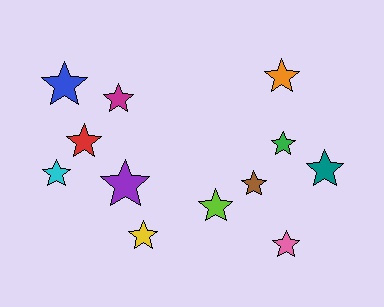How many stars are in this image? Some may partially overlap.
There are 12 stars.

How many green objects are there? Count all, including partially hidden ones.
There is 1 green object.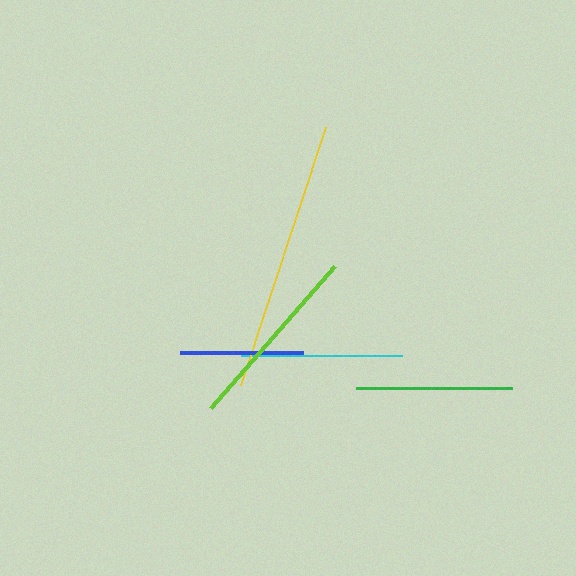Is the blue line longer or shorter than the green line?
The green line is longer than the blue line.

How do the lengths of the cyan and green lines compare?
The cyan and green lines are approximately the same length.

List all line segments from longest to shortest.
From longest to shortest: yellow, lime, cyan, green, blue.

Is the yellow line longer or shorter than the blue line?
The yellow line is longer than the blue line.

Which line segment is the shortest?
The blue line is the shortest at approximately 122 pixels.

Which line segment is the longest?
The yellow line is the longest at approximately 272 pixels.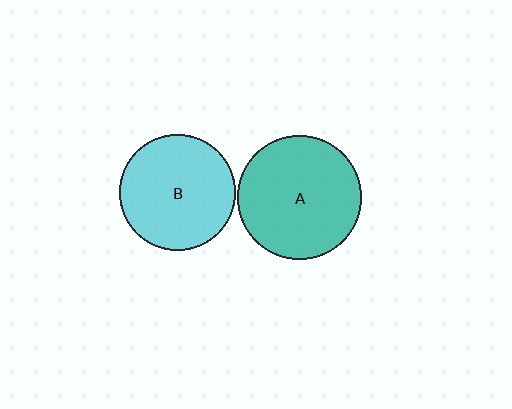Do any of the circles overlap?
No, none of the circles overlap.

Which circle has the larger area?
Circle A (teal).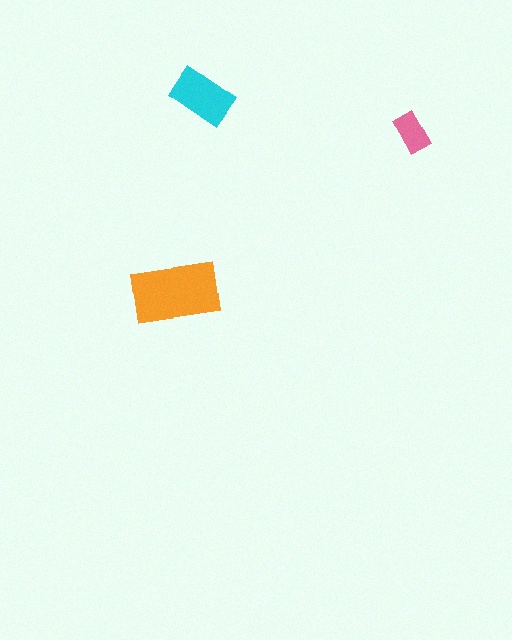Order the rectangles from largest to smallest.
the orange one, the cyan one, the pink one.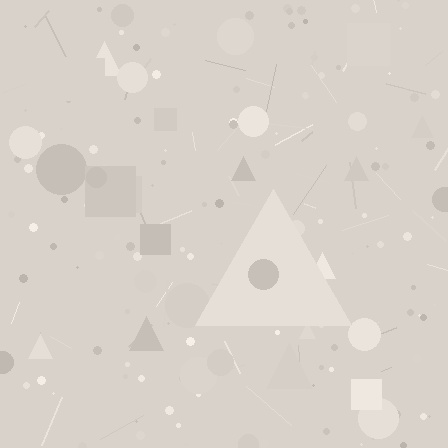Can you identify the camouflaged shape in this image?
The camouflaged shape is a triangle.